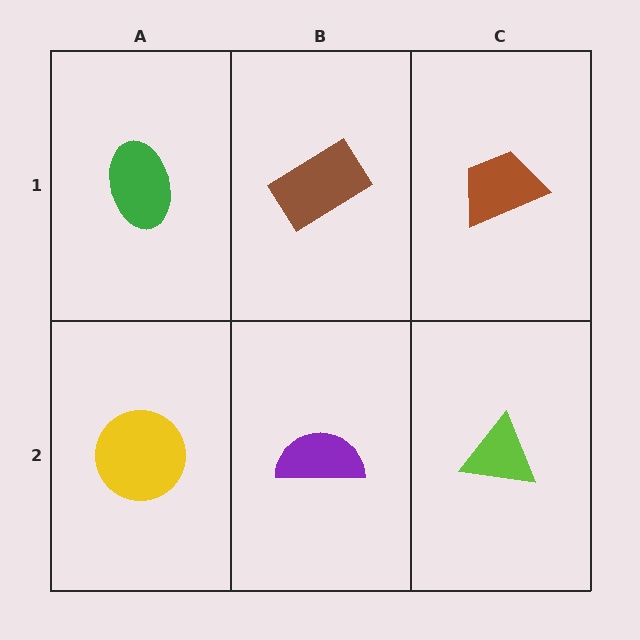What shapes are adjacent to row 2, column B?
A brown rectangle (row 1, column B), a yellow circle (row 2, column A), a lime triangle (row 2, column C).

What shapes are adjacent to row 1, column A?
A yellow circle (row 2, column A), a brown rectangle (row 1, column B).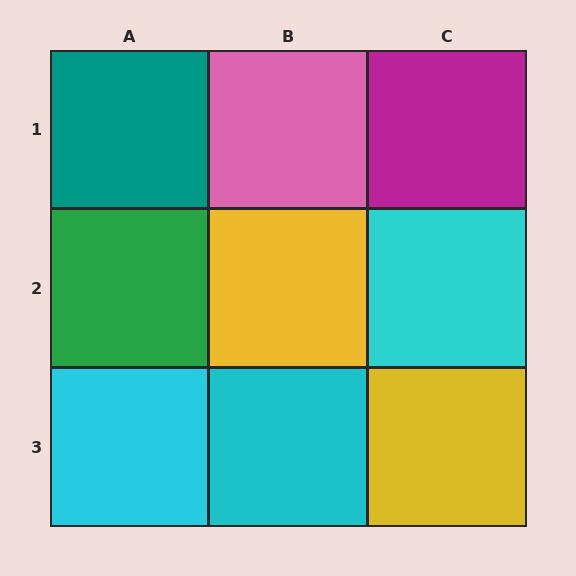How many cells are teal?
1 cell is teal.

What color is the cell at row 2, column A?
Green.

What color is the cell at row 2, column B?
Yellow.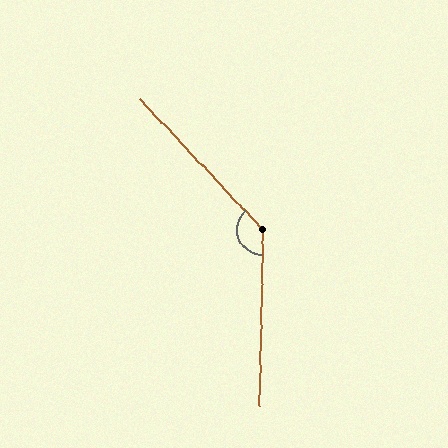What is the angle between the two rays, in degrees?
Approximately 136 degrees.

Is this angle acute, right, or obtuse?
It is obtuse.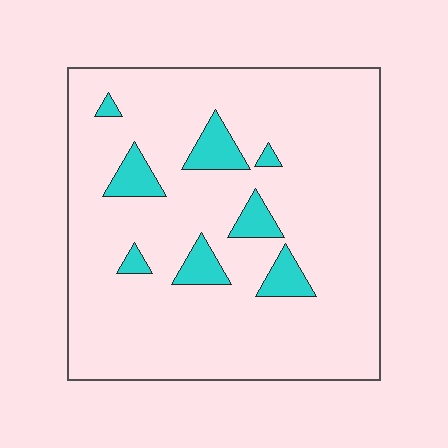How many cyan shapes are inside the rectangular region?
8.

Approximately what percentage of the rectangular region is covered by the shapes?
Approximately 10%.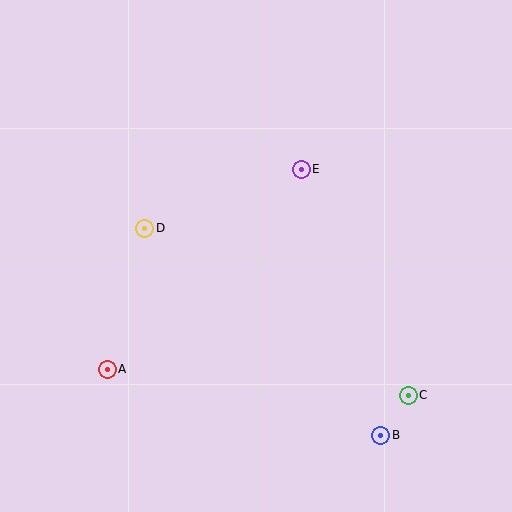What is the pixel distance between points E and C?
The distance between E and C is 250 pixels.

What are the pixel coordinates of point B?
Point B is at (381, 435).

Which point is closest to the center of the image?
Point E at (301, 169) is closest to the center.